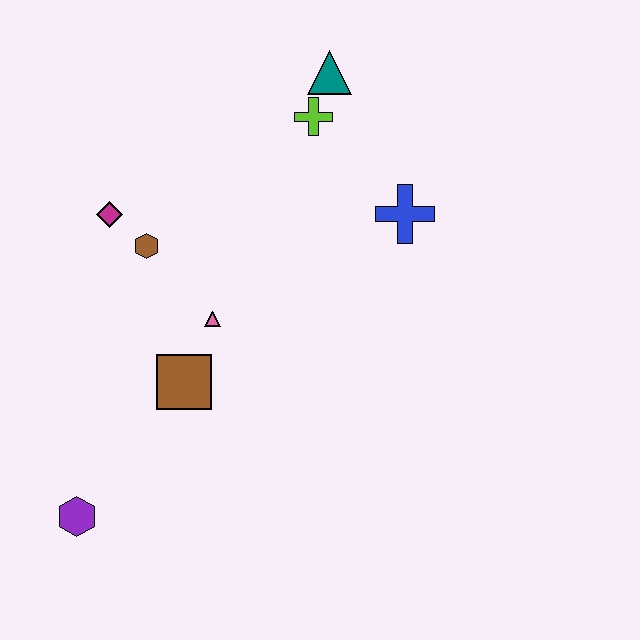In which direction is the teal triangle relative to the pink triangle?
The teal triangle is above the pink triangle.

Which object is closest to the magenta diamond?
The brown hexagon is closest to the magenta diamond.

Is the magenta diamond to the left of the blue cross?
Yes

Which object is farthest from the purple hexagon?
The teal triangle is farthest from the purple hexagon.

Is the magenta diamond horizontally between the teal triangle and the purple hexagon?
Yes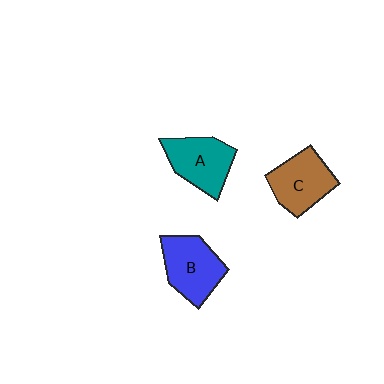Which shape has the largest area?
Shape B (blue).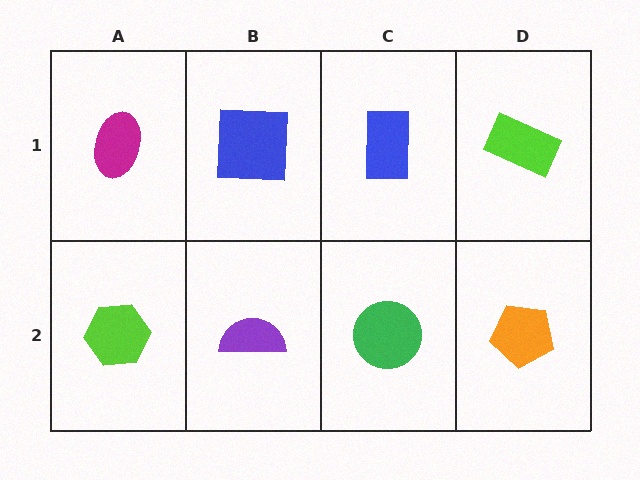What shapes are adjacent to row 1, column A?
A lime hexagon (row 2, column A), a blue square (row 1, column B).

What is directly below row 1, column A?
A lime hexagon.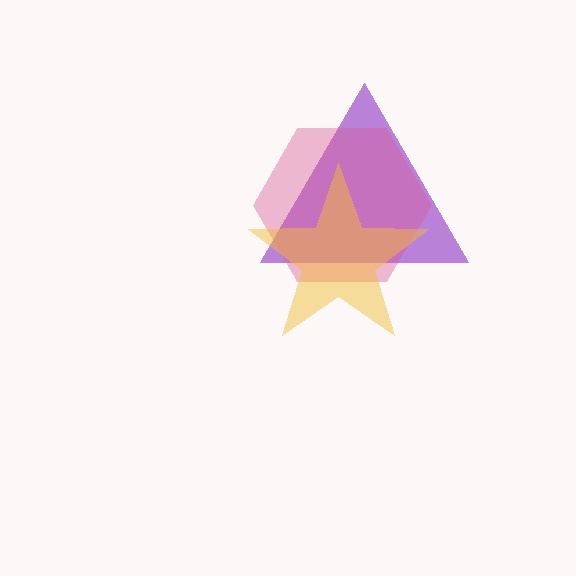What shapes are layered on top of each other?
The layered shapes are: a purple triangle, a pink hexagon, a yellow star.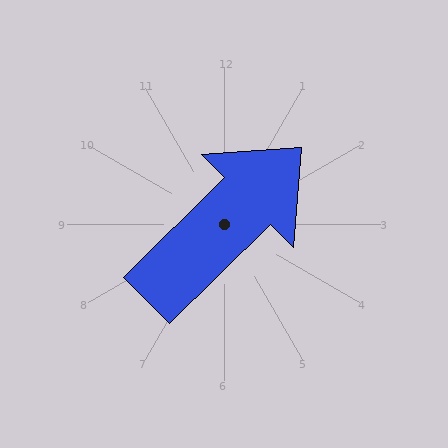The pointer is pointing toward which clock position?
Roughly 2 o'clock.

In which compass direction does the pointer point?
Northeast.